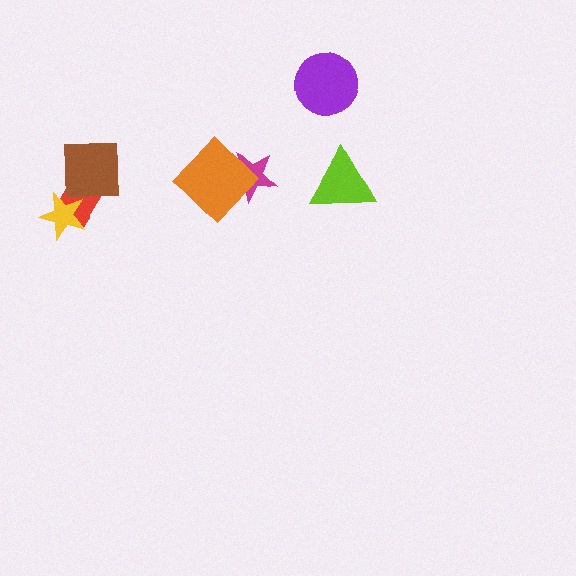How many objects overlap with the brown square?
1 object overlaps with the brown square.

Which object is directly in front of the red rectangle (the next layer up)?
The yellow star is directly in front of the red rectangle.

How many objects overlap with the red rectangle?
2 objects overlap with the red rectangle.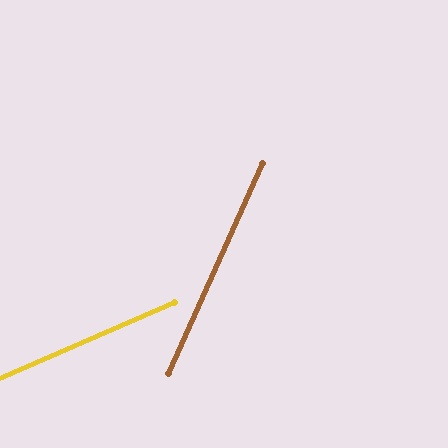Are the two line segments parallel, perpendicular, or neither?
Neither parallel nor perpendicular — they differ by about 43°.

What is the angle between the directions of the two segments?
Approximately 43 degrees.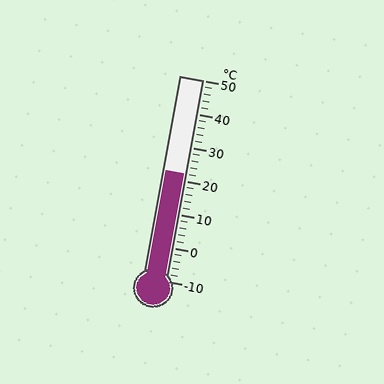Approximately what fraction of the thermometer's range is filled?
The thermometer is filled to approximately 55% of its range.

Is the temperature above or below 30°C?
The temperature is below 30°C.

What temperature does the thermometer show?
The thermometer shows approximately 22°C.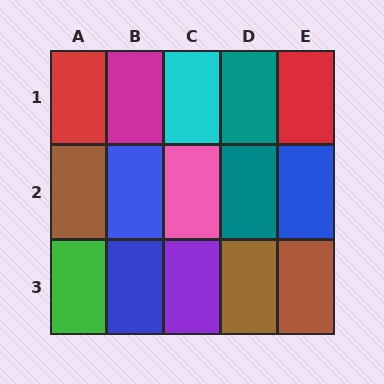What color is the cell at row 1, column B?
Magenta.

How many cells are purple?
1 cell is purple.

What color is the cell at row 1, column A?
Red.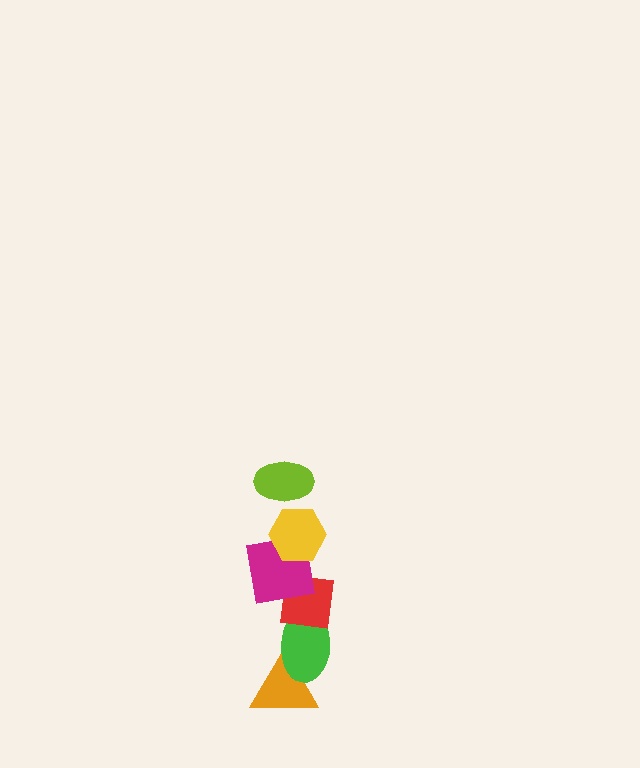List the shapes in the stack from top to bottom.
From top to bottom: the lime ellipse, the yellow hexagon, the magenta square, the red square, the green ellipse, the orange triangle.